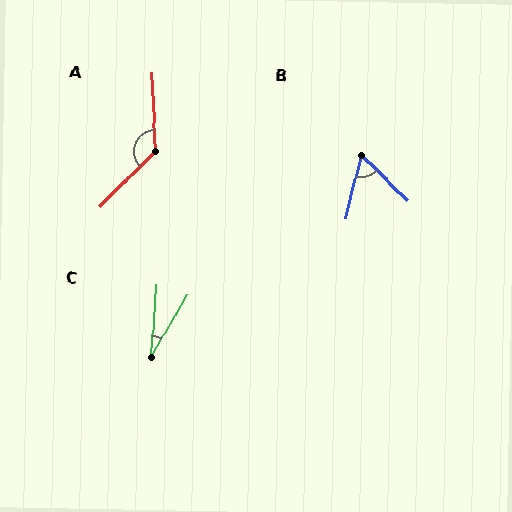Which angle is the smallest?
C, at approximately 25 degrees.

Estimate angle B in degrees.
Approximately 60 degrees.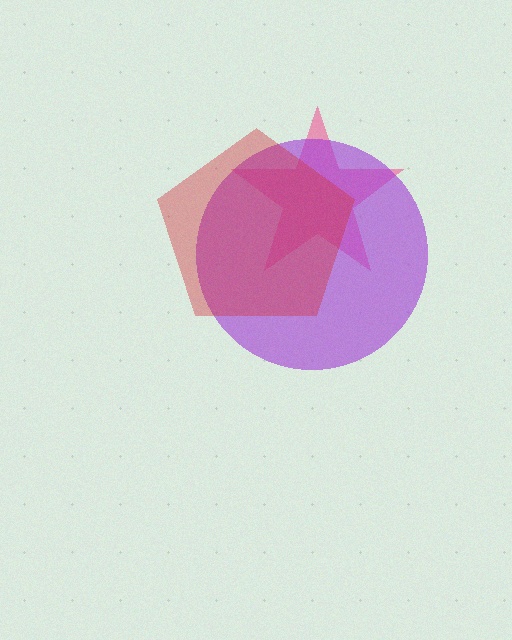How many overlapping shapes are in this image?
There are 3 overlapping shapes in the image.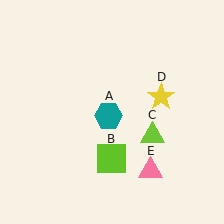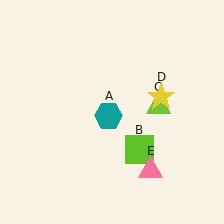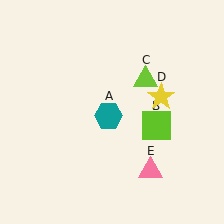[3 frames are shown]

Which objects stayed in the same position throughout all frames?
Teal hexagon (object A) and yellow star (object D) and pink triangle (object E) remained stationary.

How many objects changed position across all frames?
2 objects changed position: lime square (object B), lime triangle (object C).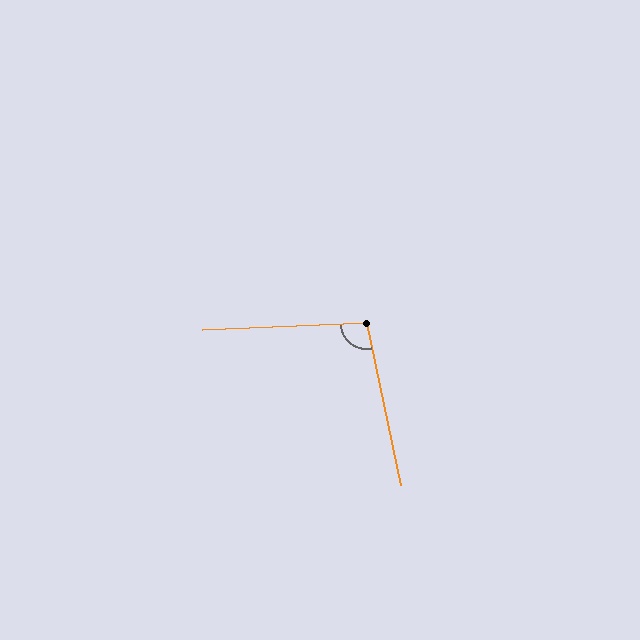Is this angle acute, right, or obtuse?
It is obtuse.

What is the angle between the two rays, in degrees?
Approximately 100 degrees.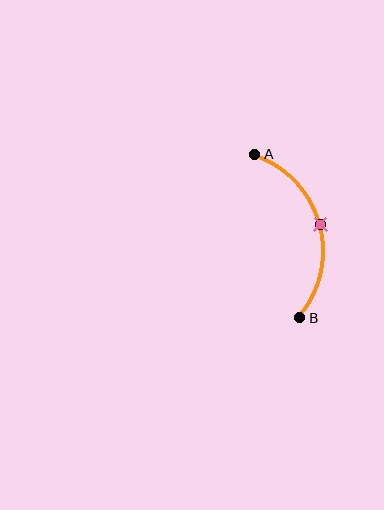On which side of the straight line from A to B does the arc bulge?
The arc bulges to the right of the straight line connecting A and B.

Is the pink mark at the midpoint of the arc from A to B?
Yes. The pink mark lies on the arc at equal arc-length from both A and B — it is the arc midpoint.